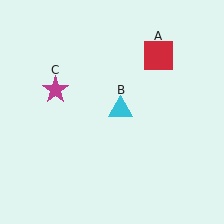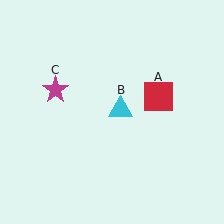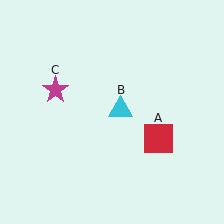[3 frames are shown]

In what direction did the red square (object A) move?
The red square (object A) moved down.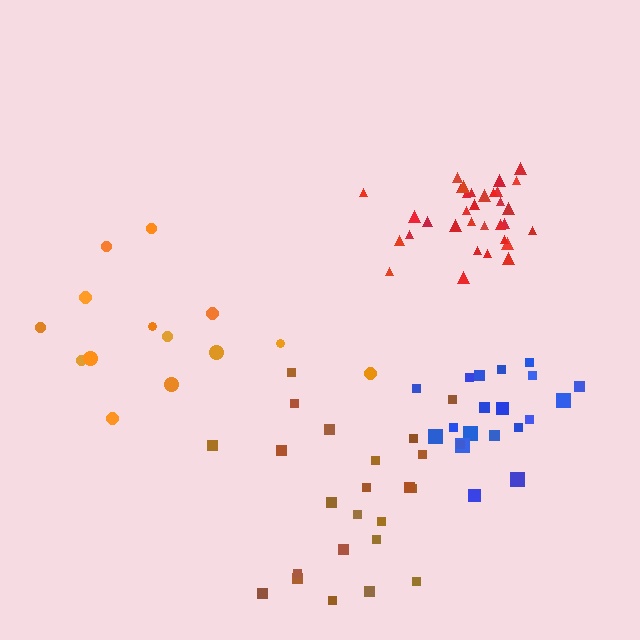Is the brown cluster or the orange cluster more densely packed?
Brown.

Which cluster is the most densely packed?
Red.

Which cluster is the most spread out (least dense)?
Orange.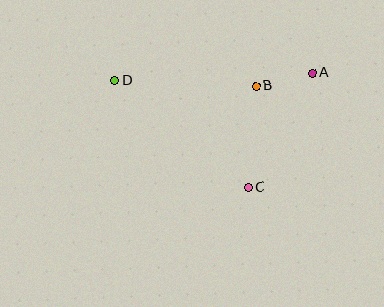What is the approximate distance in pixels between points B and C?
The distance between B and C is approximately 102 pixels.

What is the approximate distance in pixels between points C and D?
The distance between C and D is approximately 171 pixels.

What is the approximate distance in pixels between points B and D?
The distance between B and D is approximately 141 pixels.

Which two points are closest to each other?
Points A and B are closest to each other.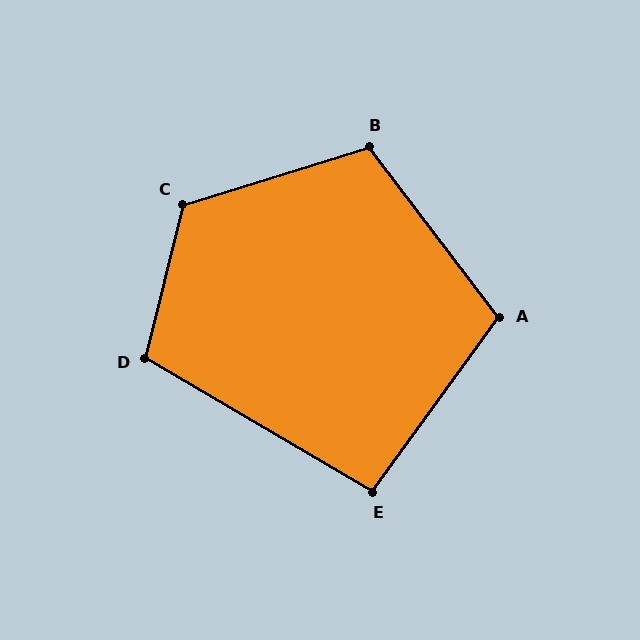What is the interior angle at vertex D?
Approximately 106 degrees (obtuse).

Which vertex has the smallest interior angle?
E, at approximately 96 degrees.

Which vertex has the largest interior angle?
C, at approximately 121 degrees.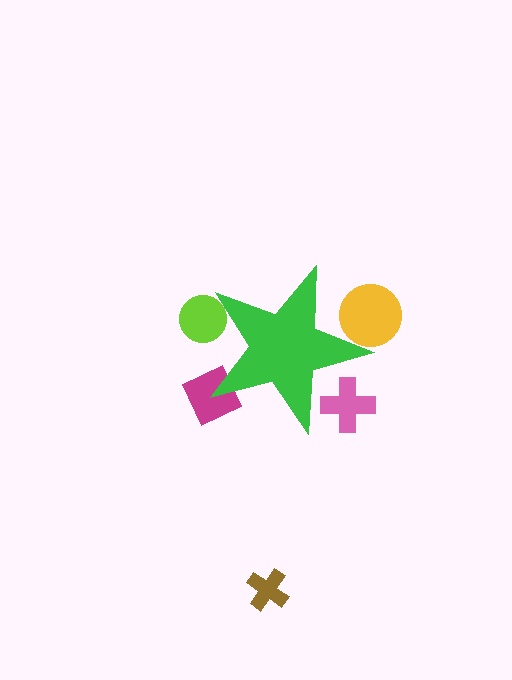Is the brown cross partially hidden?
No, the brown cross is fully visible.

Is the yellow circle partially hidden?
Yes, the yellow circle is partially hidden behind the green star.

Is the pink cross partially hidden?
Yes, the pink cross is partially hidden behind the green star.